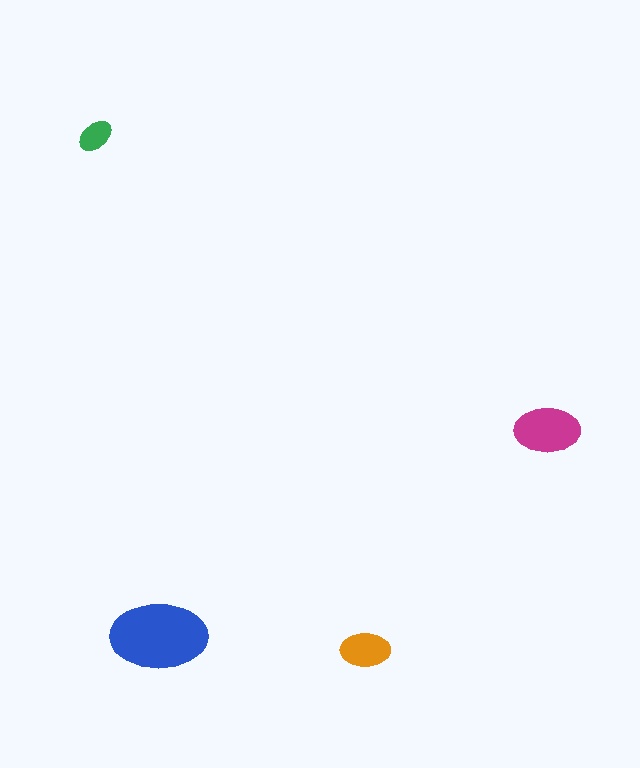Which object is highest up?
The green ellipse is topmost.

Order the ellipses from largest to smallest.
the blue one, the magenta one, the orange one, the green one.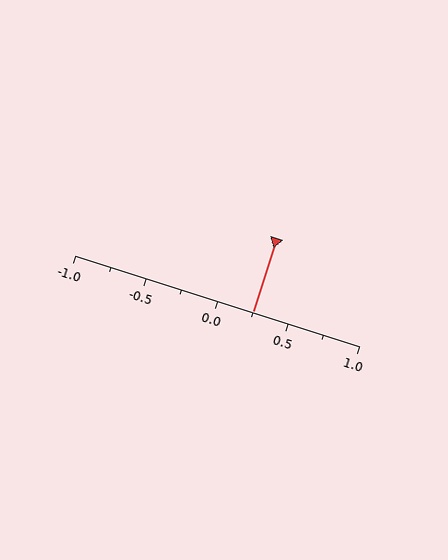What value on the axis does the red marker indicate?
The marker indicates approximately 0.25.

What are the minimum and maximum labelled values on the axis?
The axis runs from -1.0 to 1.0.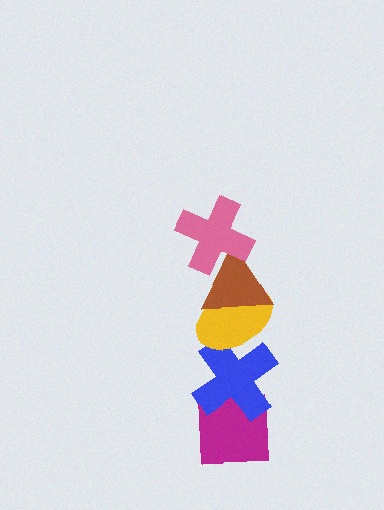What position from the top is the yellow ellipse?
The yellow ellipse is 3rd from the top.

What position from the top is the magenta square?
The magenta square is 5th from the top.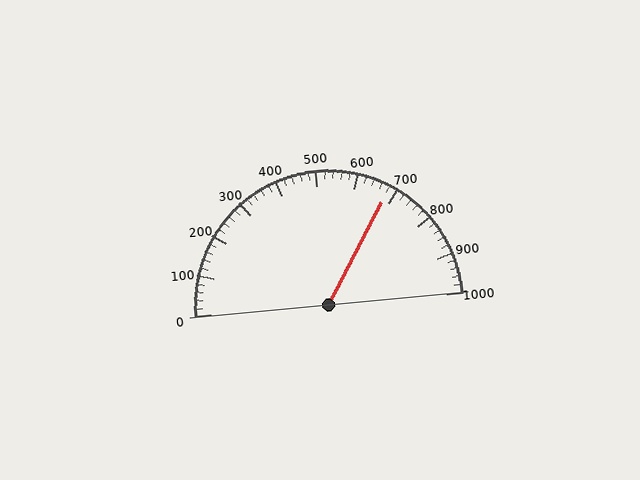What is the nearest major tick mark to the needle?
The nearest major tick mark is 700.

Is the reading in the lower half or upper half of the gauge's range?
The reading is in the upper half of the range (0 to 1000).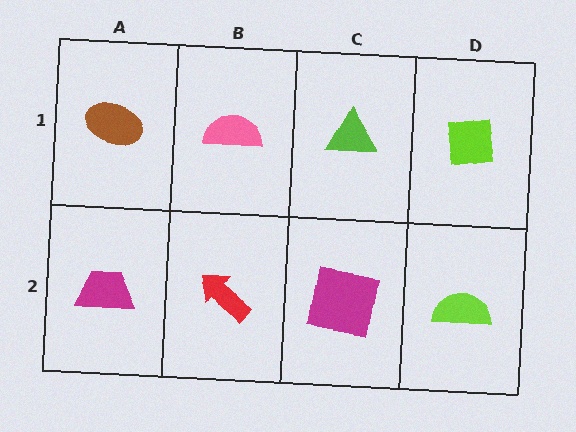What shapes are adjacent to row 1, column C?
A magenta square (row 2, column C), a pink semicircle (row 1, column B), a lime square (row 1, column D).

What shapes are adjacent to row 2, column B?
A pink semicircle (row 1, column B), a magenta trapezoid (row 2, column A), a magenta square (row 2, column C).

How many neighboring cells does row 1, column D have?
2.